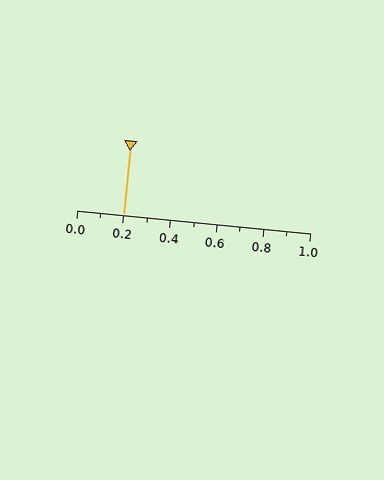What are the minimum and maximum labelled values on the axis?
The axis runs from 0.0 to 1.0.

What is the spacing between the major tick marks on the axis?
The major ticks are spaced 0.2 apart.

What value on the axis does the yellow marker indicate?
The marker indicates approximately 0.2.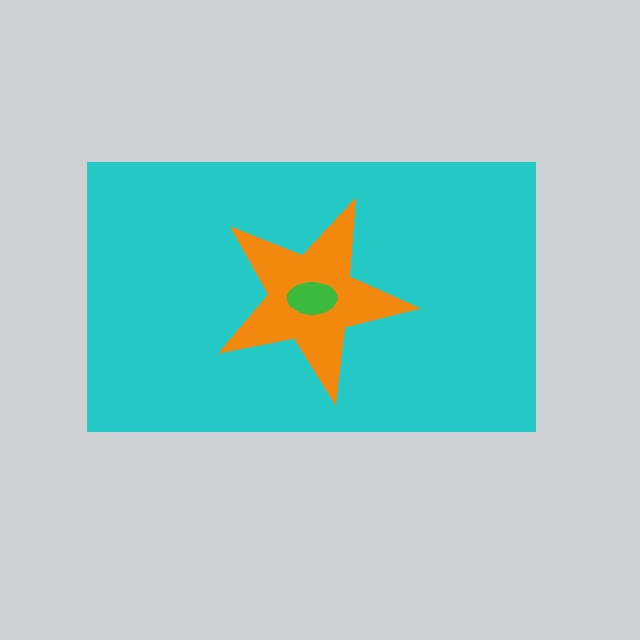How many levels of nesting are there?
3.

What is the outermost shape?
The cyan rectangle.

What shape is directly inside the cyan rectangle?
The orange star.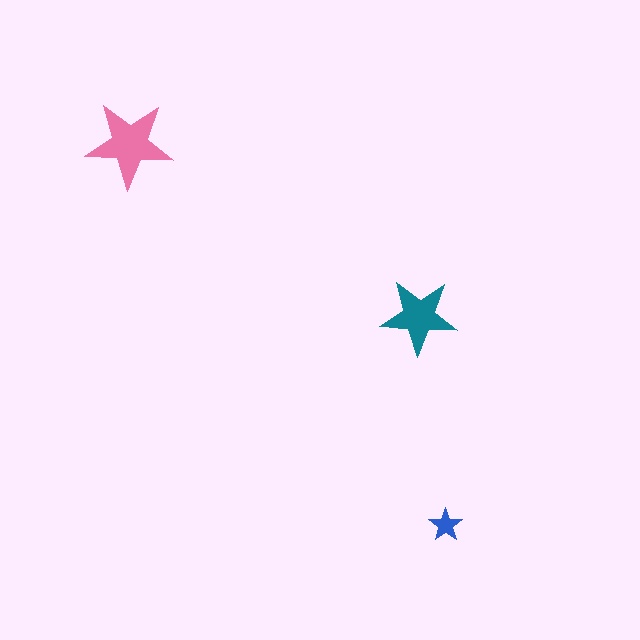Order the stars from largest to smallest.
the pink one, the teal one, the blue one.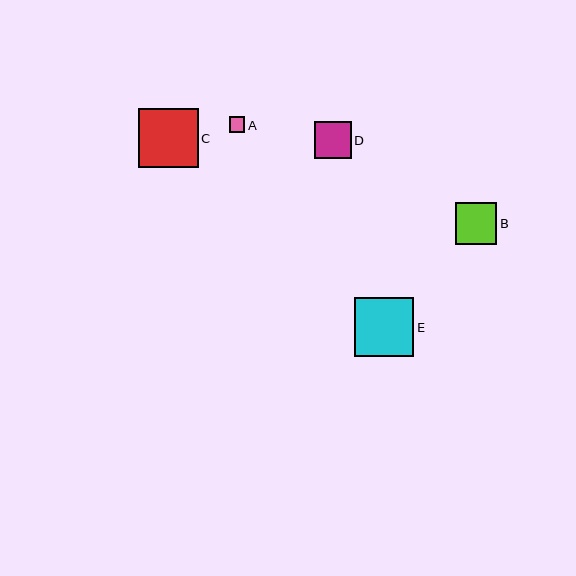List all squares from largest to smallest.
From largest to smallest: E, C, B, D, A.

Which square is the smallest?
Square A is the smallest with a size of approximately 16 pixels.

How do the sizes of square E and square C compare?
Square E and square C are approximately the same size.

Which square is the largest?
Square E is the largest with a size of approximately 60 pixels.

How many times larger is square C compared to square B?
Square C is approximately 1.4 times the size of square B.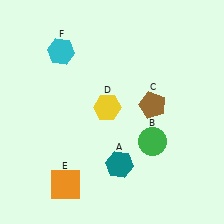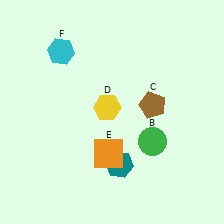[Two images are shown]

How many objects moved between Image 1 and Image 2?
1 object moved between the two images.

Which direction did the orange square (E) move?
The orange square (E) moved right.